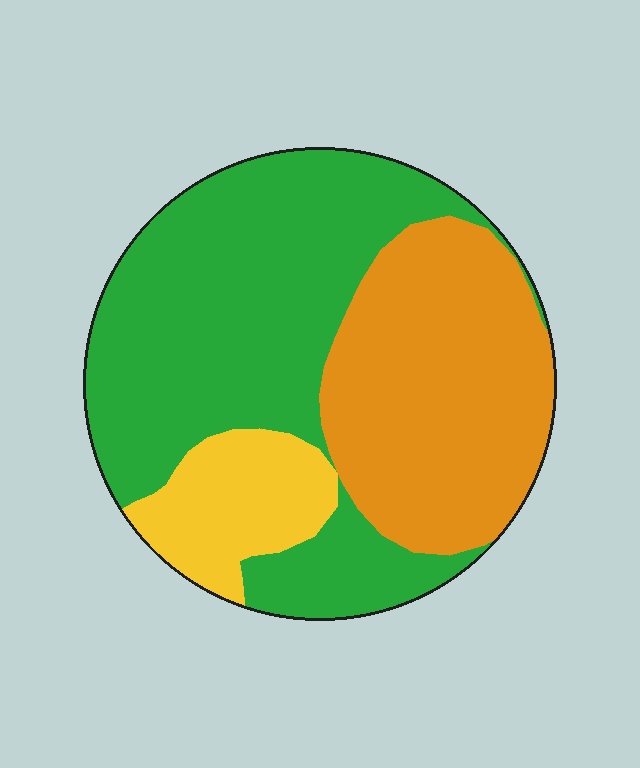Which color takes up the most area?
Green, at roughly 50%.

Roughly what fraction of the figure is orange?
Orange covers roughly 35% of the figure.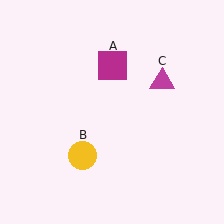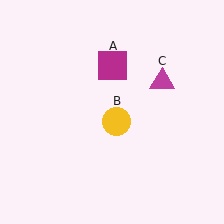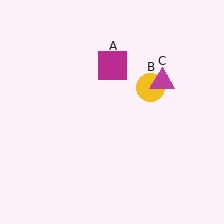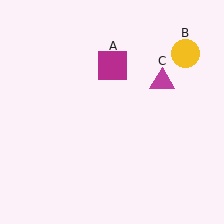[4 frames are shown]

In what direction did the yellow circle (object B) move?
The yellow circle (object B) moved up and to the right.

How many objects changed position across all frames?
1 object changed position: yellow circle (object B).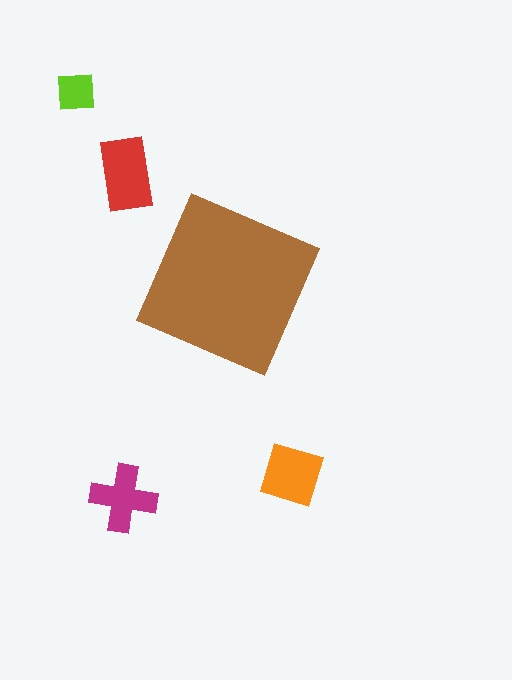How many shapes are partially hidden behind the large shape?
0 shapes are partially hidden.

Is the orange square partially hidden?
No, the orange square is fully visible.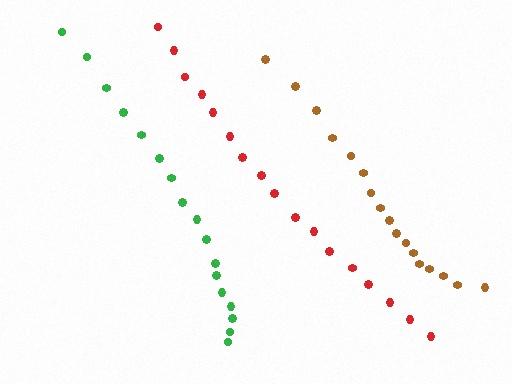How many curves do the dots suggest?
There are 3 distinct paths.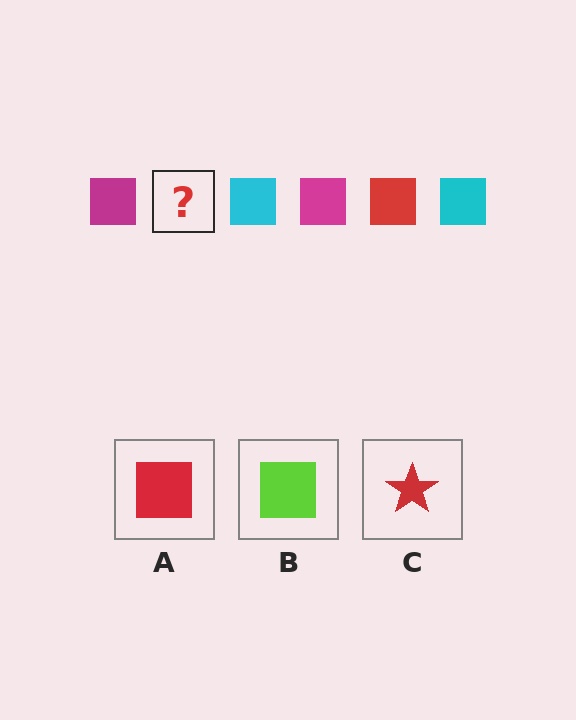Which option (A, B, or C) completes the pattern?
A.